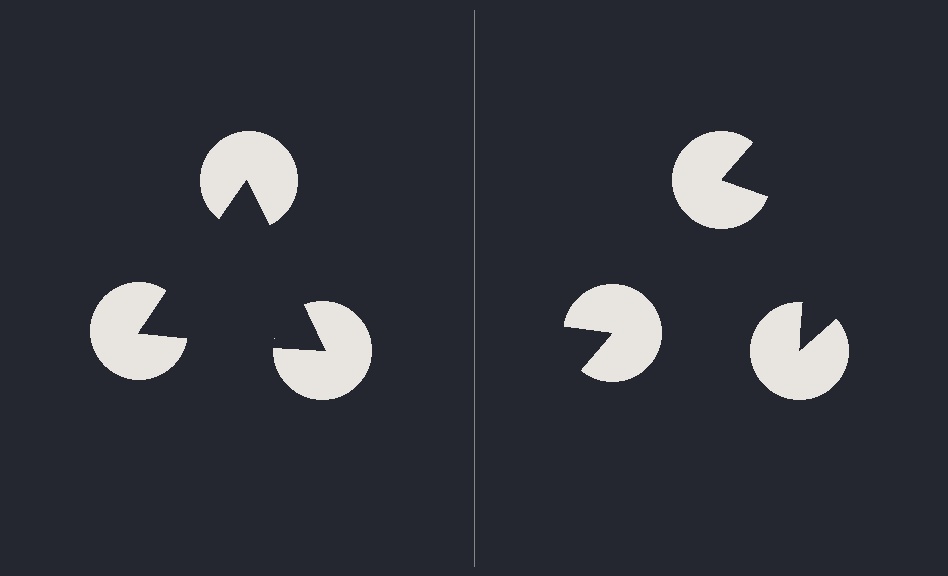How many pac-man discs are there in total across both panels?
6 — 3 on each side.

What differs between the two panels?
The pac-man discs are positioned identically on both sides; only the wedge orientations differ. On the left they align to a triangle; on the right they are misaligned.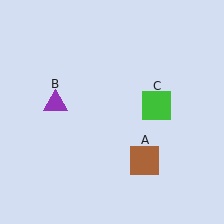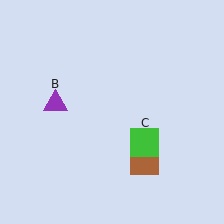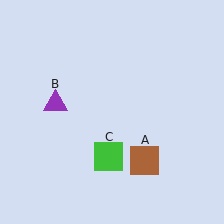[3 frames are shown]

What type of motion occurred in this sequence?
The green square (object C) rotated clockwise around the center of the scene.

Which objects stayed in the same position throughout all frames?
Brown square (object A) and purple triangle (object B) remained stationary.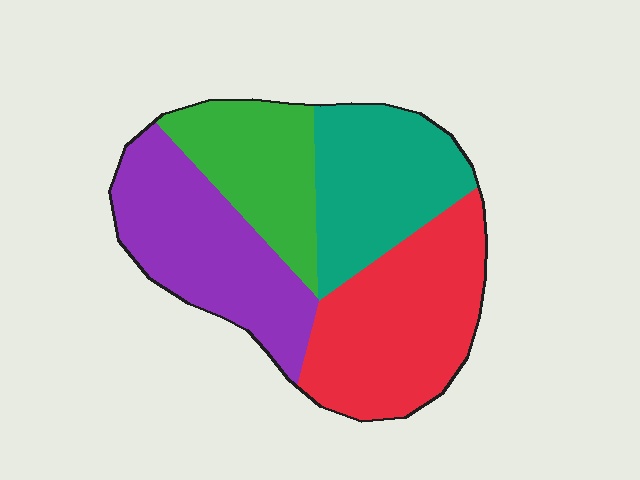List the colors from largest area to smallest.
From largest to smallest: red, purple, teal, green.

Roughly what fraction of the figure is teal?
Teal takes up about one quarter (1/4) of the figure.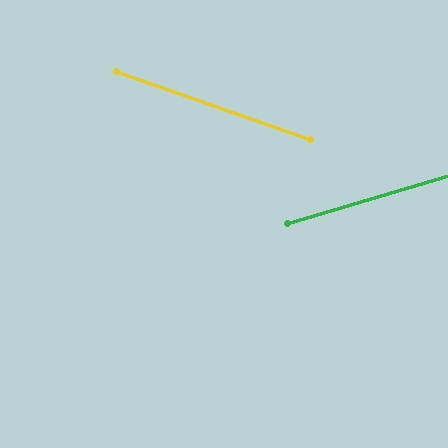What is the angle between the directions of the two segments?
Approximately 36 degrees.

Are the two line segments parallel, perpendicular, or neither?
Neither parallel nor perpendicular — they differ by about 36°.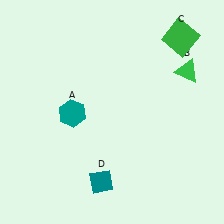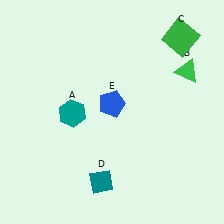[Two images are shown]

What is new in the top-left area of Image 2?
A blue pentagon (E) was added in the top-left area of Image 2.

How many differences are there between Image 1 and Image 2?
There is 1 difference between the two images.